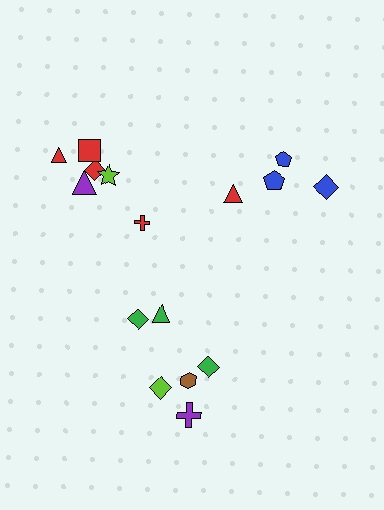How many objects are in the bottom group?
There are 6 objects.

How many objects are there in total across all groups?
There are 16 objects.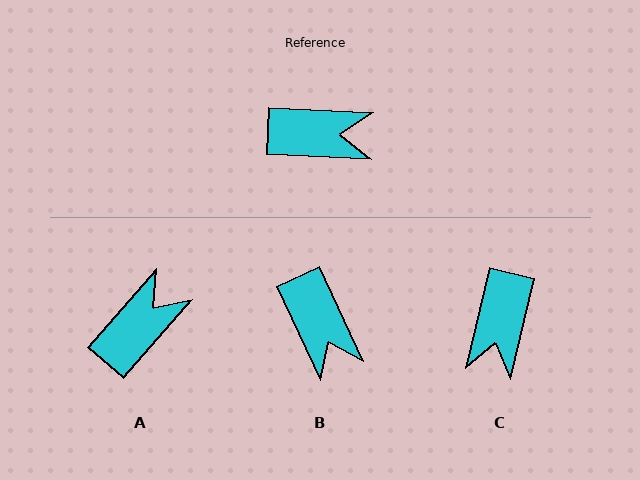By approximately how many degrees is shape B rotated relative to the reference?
Approximately 63 degrees clockwise.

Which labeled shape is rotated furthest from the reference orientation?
C, about 101 degrees away.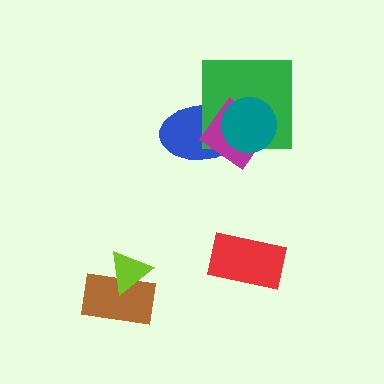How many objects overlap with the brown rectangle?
1 object overlaps with the brown rectangle.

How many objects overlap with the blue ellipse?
3 objects overlap with the blue ellipse.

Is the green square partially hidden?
Yes, it is partially covered by another shape.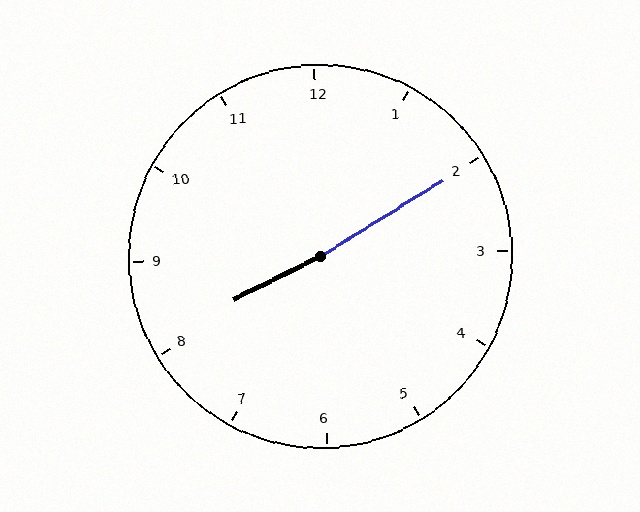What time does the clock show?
8:10.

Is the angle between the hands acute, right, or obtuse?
It is obtuse.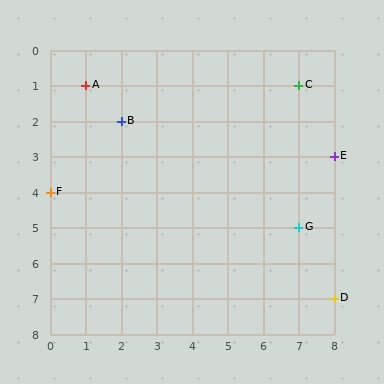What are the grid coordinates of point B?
Point B is at grid coordinates (2, 2).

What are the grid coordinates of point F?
Point F is at grid coordinates (0, 4).